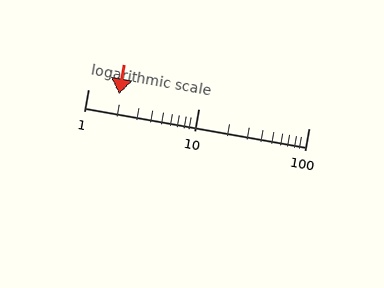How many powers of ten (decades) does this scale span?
The scale spans 2 decades, from 1 to 100.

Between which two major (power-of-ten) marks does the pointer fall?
The pointer is between 1 and 10.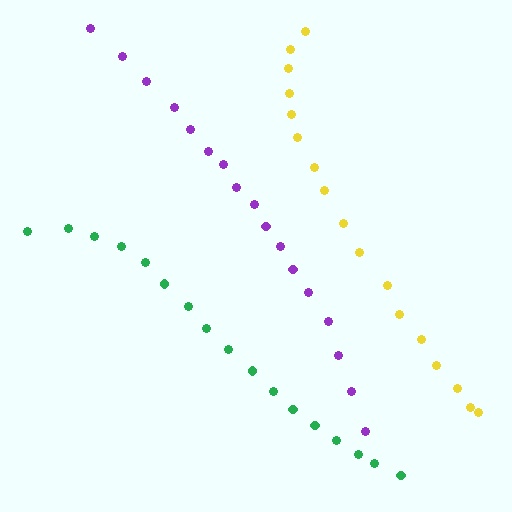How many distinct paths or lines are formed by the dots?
There are 3 distinct paths.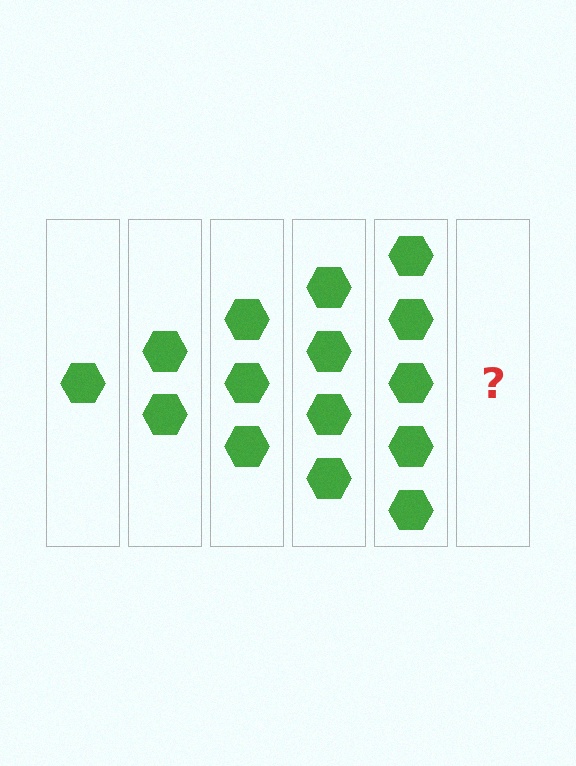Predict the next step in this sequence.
The next step is 6 hexagons.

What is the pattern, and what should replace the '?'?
The pattern is that each step adds one more hexagon. The '?' should be 6 hexagons.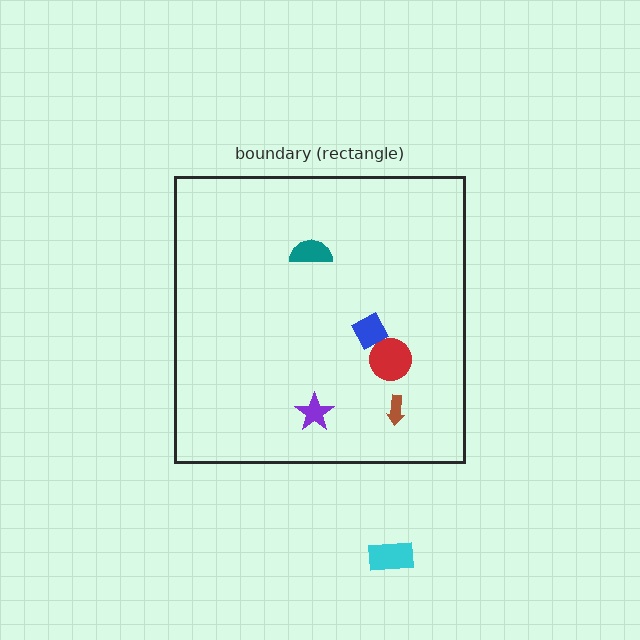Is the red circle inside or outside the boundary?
Inside.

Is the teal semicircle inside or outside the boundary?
Inside.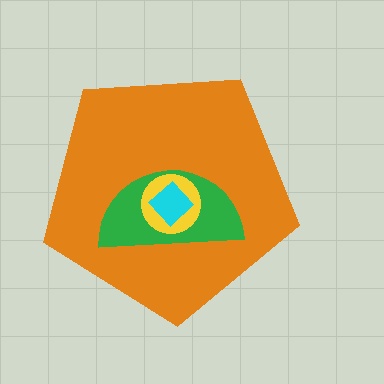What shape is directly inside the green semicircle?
The yellow circle.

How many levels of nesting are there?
4.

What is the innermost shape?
The cyan diamond.